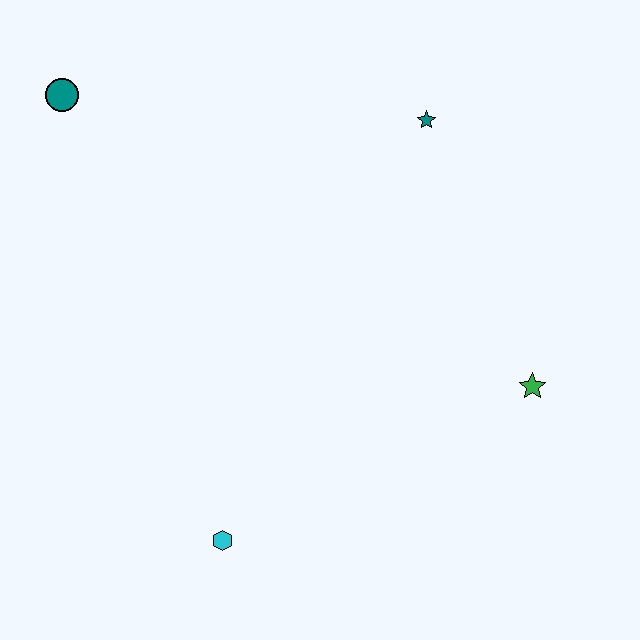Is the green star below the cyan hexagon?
No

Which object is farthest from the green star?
The teal circle is farthest from the green star.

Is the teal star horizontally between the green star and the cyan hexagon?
Yes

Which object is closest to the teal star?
The green star is closest to the teal star.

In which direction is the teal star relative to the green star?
The teal star is above the green star.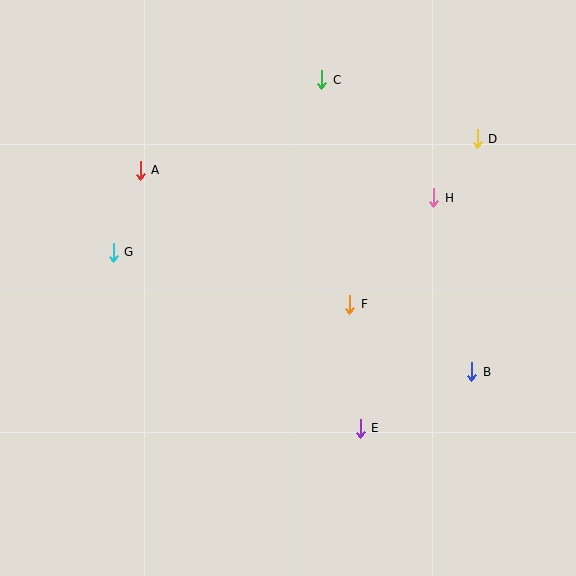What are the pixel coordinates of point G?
Point G is at (113, 252).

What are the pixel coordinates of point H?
Point H is at (434, 198).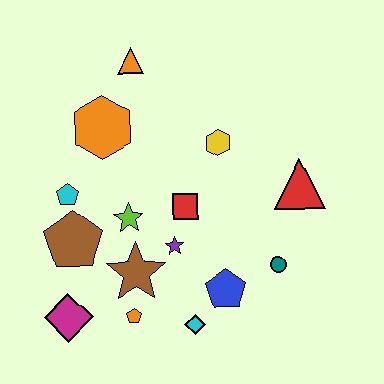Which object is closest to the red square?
The purple star is closest to the red square.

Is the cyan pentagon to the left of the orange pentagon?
Yes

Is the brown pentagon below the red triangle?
Yes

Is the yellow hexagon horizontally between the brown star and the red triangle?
Yes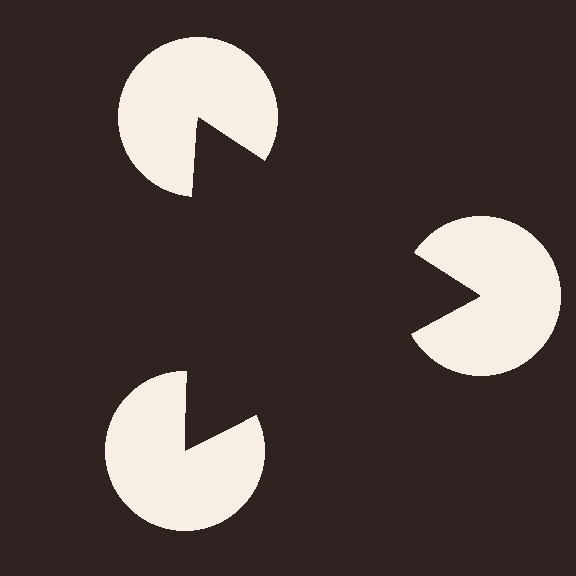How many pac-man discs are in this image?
There are 3 — one at each vertex of the illusory triangle.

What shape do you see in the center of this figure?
An illusory triangle — its edges are inferred from the aligned wedge cuts in the pac-man discs, not physically drawn.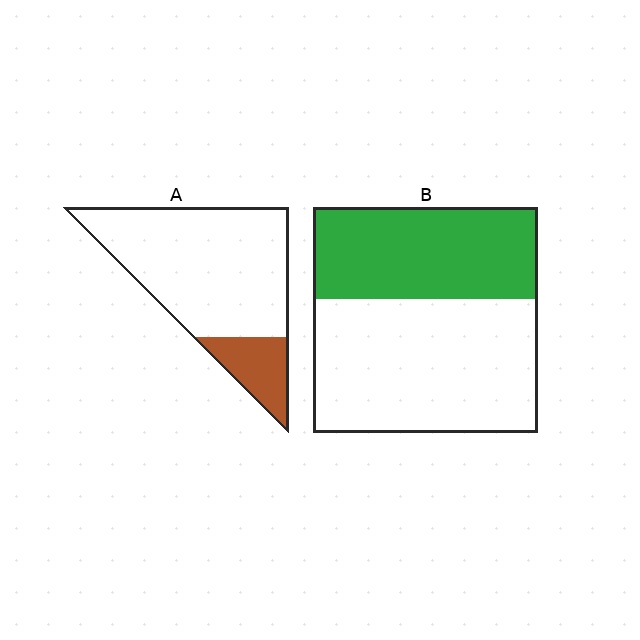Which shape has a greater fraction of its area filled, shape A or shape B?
Shape B.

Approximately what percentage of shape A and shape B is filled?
A is approximately 20% and B is approximately 40%.